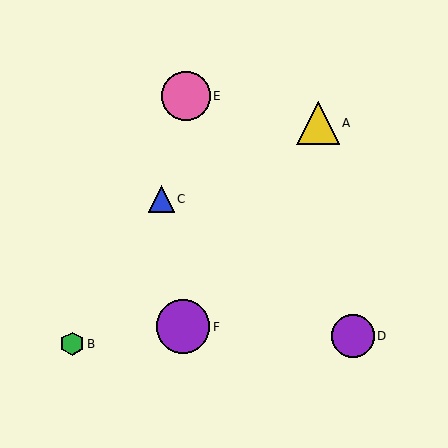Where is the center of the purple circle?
The center of the purple circle is at (183, 327).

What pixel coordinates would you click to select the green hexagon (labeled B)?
Click at (72, 344) to select the green hexagon B.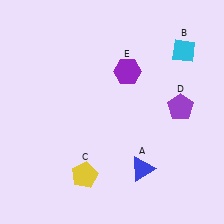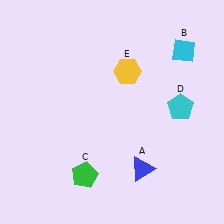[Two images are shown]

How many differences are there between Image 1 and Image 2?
There are 3 differences between the two images.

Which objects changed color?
C changed from yellow to green. D changed from purple to cyan. E changed from purple to yellow.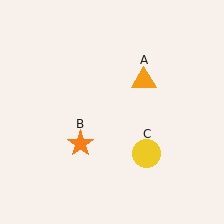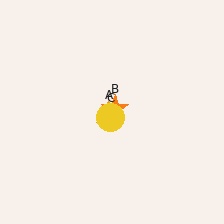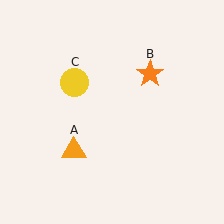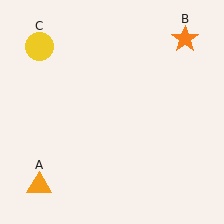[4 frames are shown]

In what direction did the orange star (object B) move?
The orange star (object B) moved up and to the right.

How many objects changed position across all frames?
3 objects changed position: orange triangle (object A), orange star (object B), yellow circle (object C).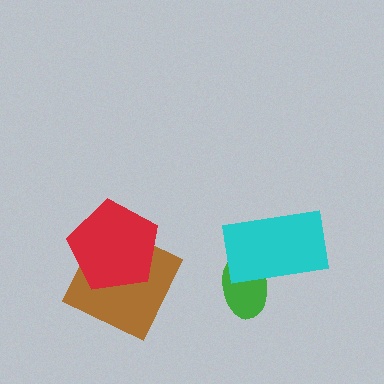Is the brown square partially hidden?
Yes, it is partially covered by another shape.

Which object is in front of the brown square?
The red pentagon is in front of the brown square.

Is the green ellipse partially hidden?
Yes, it is partially covered by another shape.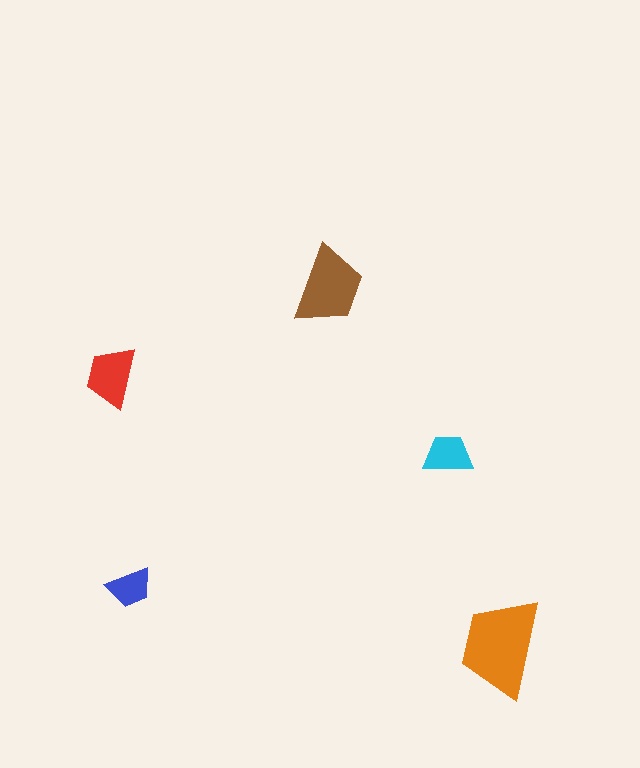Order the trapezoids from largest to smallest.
the orange one, the brown one, the red one, the cyan one, the blue one.